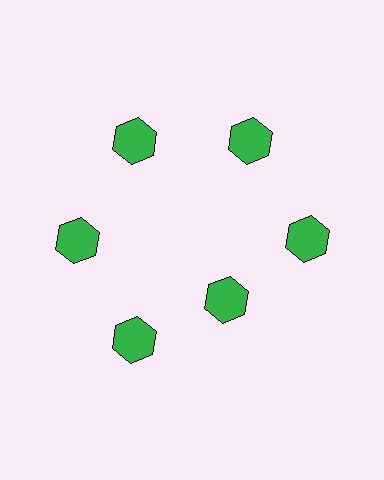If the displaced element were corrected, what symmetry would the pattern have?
It would have 6-fold rotational symmetry — the pattern would map onto itself every 60 degrees.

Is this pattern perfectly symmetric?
No. The 6 green hexagons are arranged in a ring, but one element near the 5 o'clock position is pulled inward toward the center, breaking the 6-fold rotational symmetry.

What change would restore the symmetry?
The symmetry would be restored by moving it outward, back onto the ring so that all 6 hexagons sit at equal angles and equal distance from the center.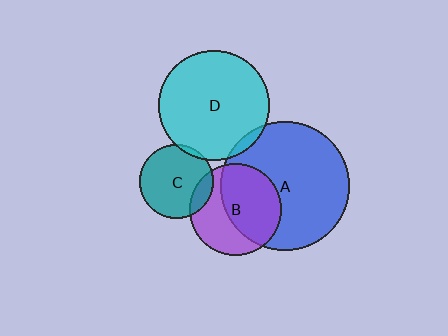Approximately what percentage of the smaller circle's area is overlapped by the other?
Approximately 5%.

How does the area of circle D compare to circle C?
Approximately 2.2 times.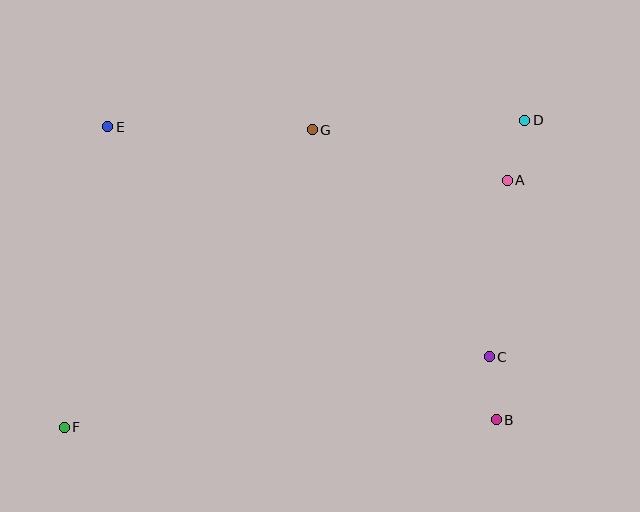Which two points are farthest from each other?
Points D and F are farthest from each other.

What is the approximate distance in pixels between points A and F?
The distance between A and F is approximately 507 pixels.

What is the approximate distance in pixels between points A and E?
The distance between A and E is approximately 403 pixels.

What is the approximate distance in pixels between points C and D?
The distance between C and D is approximately 239 pixels.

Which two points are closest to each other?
Points A and D are closest to each other.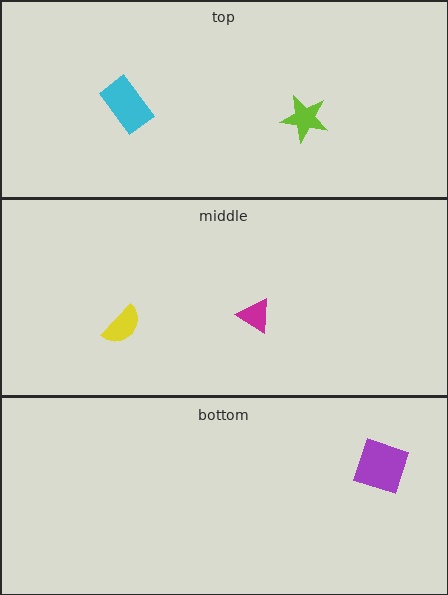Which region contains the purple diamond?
The bottom region.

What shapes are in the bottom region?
The purple diamond.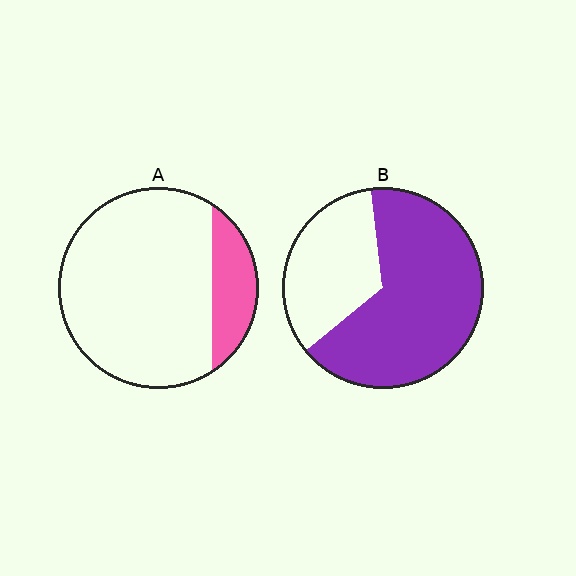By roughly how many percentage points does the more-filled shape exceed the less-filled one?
By roughly 50 percentage points (B over A).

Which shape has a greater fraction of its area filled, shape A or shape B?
Shape B.